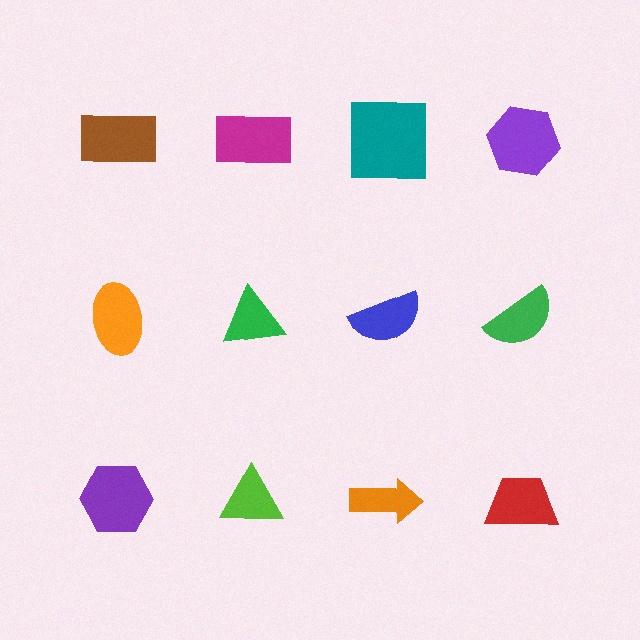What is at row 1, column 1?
A brown rectangle.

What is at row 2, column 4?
A green semicircle.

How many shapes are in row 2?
4 shapes.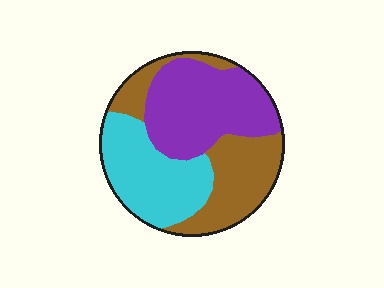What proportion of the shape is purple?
Purple takes up about three eighths (3/8) of the shape.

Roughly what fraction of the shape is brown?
Brown takes up about one third (1/3) of the shape.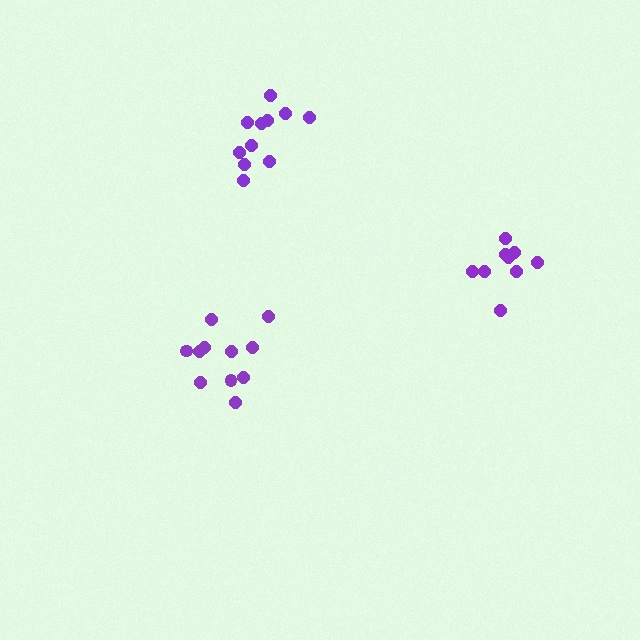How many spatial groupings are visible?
There are 3 spatial groupings.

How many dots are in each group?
Group 1: 11 dots, Group 2: 11 dots, Group 3: 9 dots (31 total).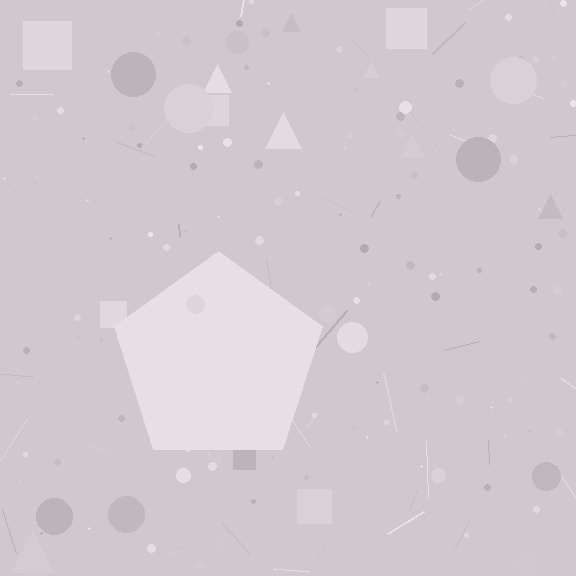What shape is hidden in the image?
A pentagon is hidden in the image.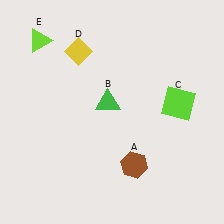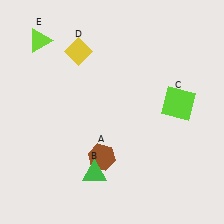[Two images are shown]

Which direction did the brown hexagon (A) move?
The brown hexagon (A) moved left.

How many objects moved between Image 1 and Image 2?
2 objects moved between the two images.